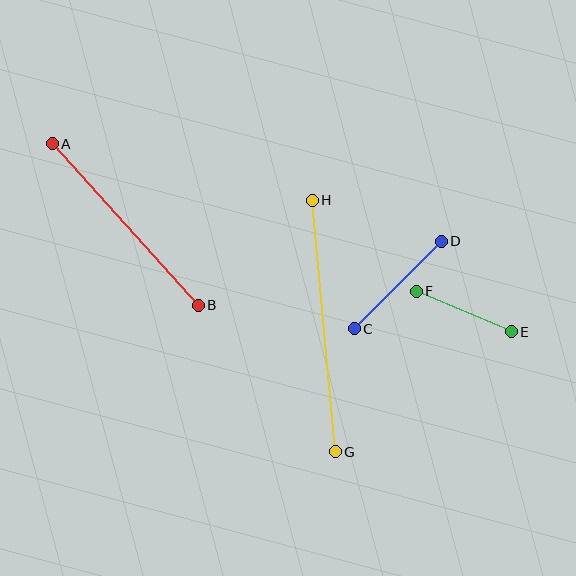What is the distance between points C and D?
The distance is approximately 123 pixels.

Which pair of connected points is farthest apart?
Points G and H are farthest apart.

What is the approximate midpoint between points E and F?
The midpoint is at approximately (464, 312) pixels.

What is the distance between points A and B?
The distance is approximately 218 pixels.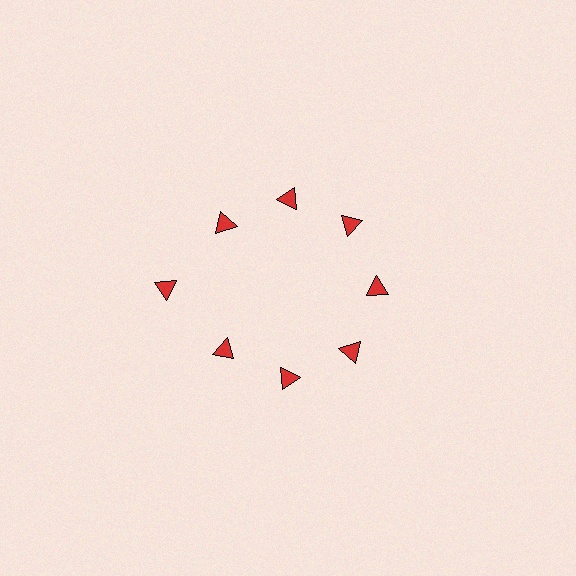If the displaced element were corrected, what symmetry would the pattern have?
It would have 8-fold rotational symmetry — the pattern would map onto itself every 45 degrees.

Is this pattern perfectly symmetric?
No. The 8 red triangles are arranged in a ring, but one element near the 9 o'clock position is pushed outward from the center, breaking the 8-fold rotational symmetry.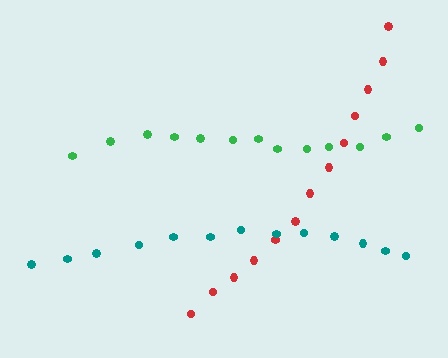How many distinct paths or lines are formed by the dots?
There are 3 distinct paths.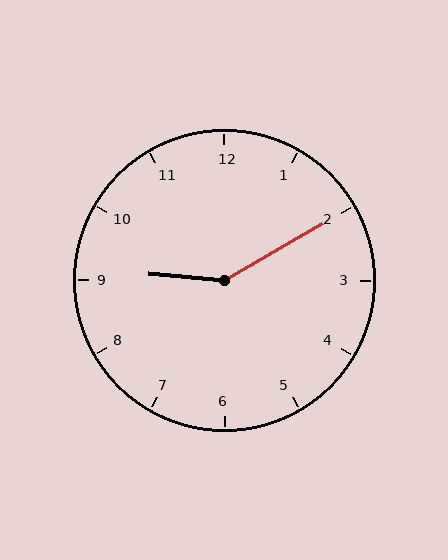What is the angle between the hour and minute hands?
Approximately 145 degrees.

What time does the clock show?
9:10.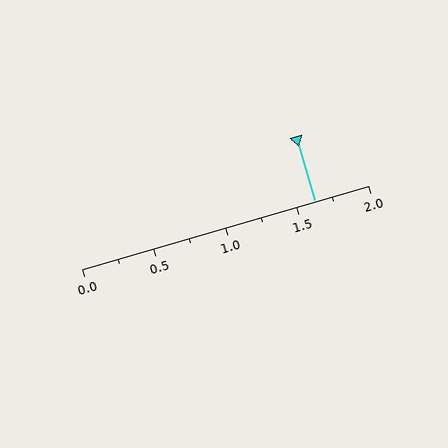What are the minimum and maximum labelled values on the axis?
The axis runs from 0.0 to 2.0.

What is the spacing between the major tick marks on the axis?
The major ticks are spaced 0.5 apart.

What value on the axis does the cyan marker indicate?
The marker indicates approximately 1.62.